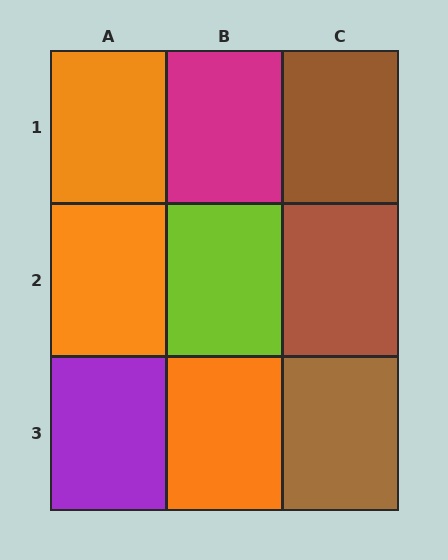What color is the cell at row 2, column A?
Orange.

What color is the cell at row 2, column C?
Brown.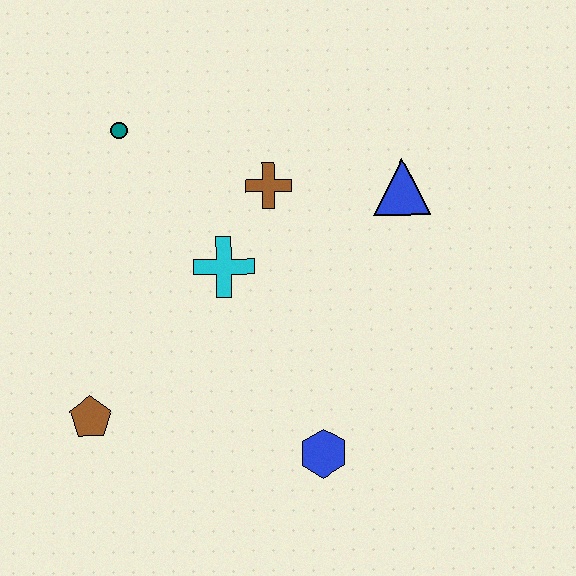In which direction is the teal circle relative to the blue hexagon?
The teal circle is above the blue hexagon.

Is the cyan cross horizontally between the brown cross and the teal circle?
Yes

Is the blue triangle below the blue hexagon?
No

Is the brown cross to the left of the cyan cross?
No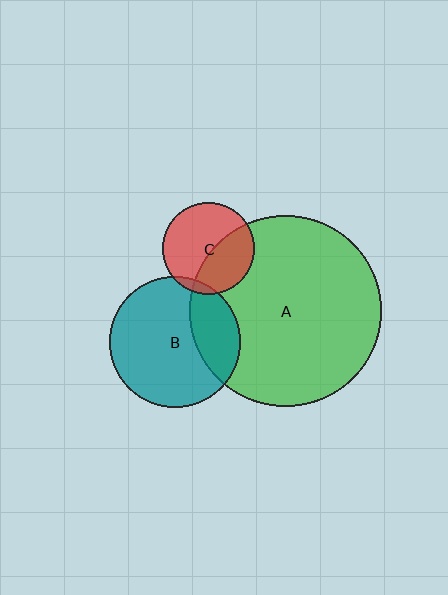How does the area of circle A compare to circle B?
Approximately 2.1 times.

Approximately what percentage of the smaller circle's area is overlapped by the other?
Approximately 25%.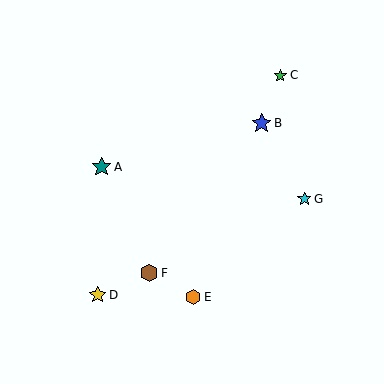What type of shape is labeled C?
Shape C is a green star.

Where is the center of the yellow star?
The center of the yellow star is at (98, 295).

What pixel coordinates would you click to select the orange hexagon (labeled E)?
Click at (193, 297) to select the orange hexagon E.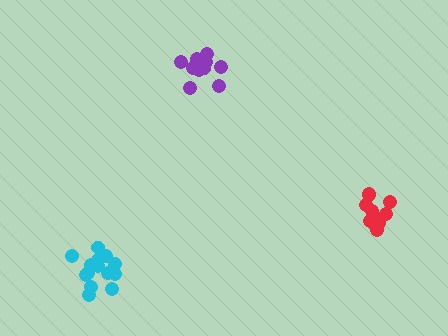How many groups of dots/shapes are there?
There are 3 groups.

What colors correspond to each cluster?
The clusters are colored: cyan, red, purple.